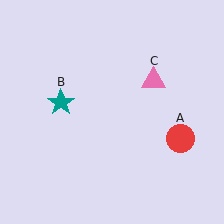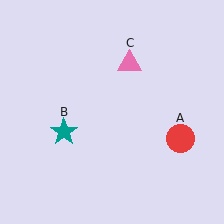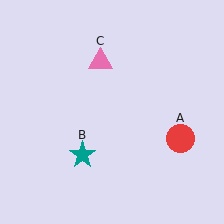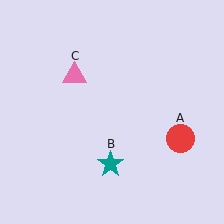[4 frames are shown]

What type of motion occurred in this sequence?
The teal star (object B), pink triangle (object C) rotated counterclockwise around the center of the scene.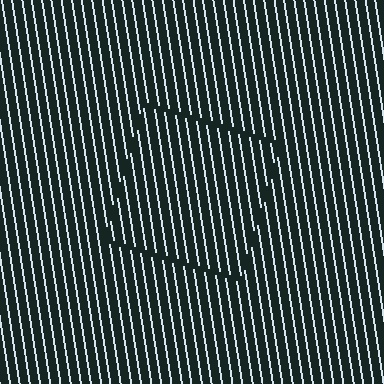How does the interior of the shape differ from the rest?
The interior of the shape contains the same grating, shifted by half a period — the contour is defined by the phase discontinuity where line-ends from the inner and outer gratings abut.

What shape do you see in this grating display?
An illusory square. The interior of the shape contains the same grating, shifted by half a period — the contour is defined by the phase discontinuity where line-ends from the inner and outer gratings abut.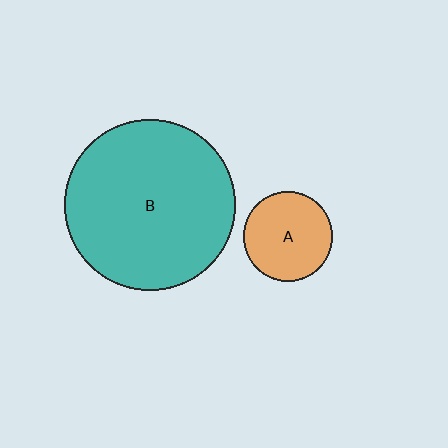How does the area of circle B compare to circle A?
Approximately 3.6 times.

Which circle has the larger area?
Circle B (teal).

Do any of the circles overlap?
No, none of the circles overlap.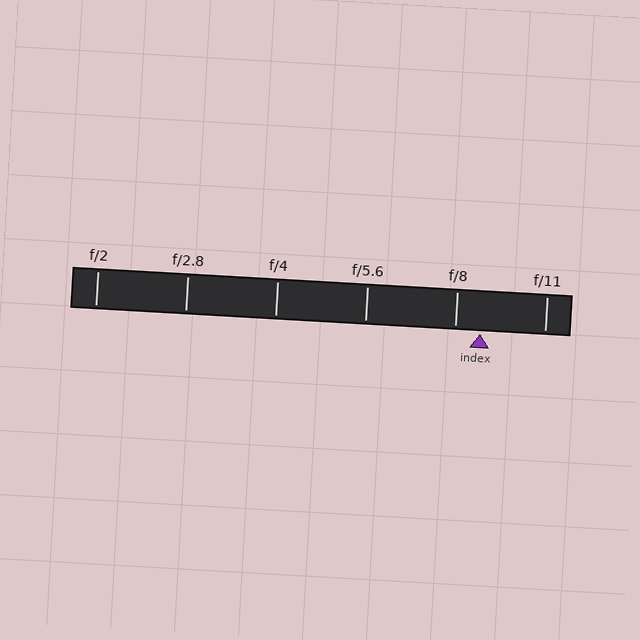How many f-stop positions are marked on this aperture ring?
There are 6 f-stop positions marked.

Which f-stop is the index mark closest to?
The index mark is closest to f/8.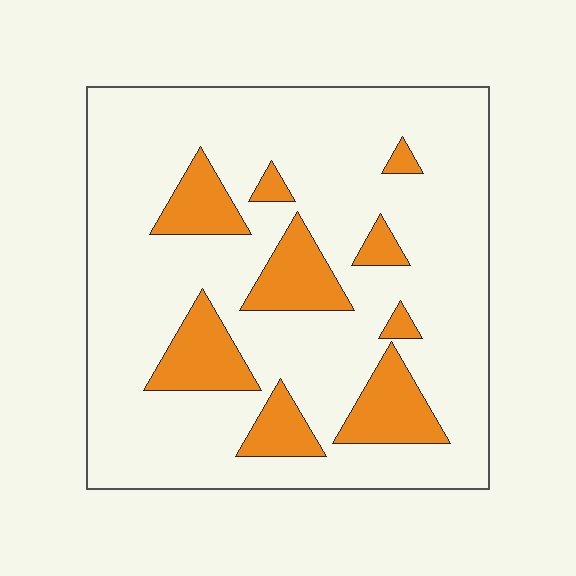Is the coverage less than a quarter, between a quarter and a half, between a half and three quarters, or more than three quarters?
Less than a quarter.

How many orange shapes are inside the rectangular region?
9.